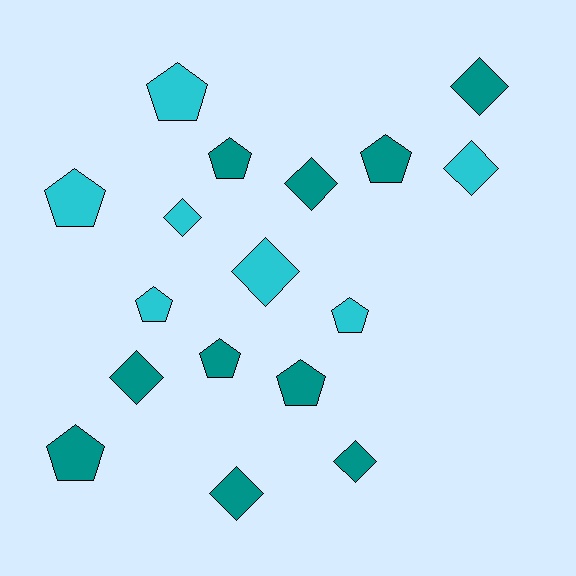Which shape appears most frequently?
Pentagon, with 9 objects.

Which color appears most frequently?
Teal, with 10 objects.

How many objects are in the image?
There are 17 objects.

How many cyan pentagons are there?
There are 4 cyan pentagons.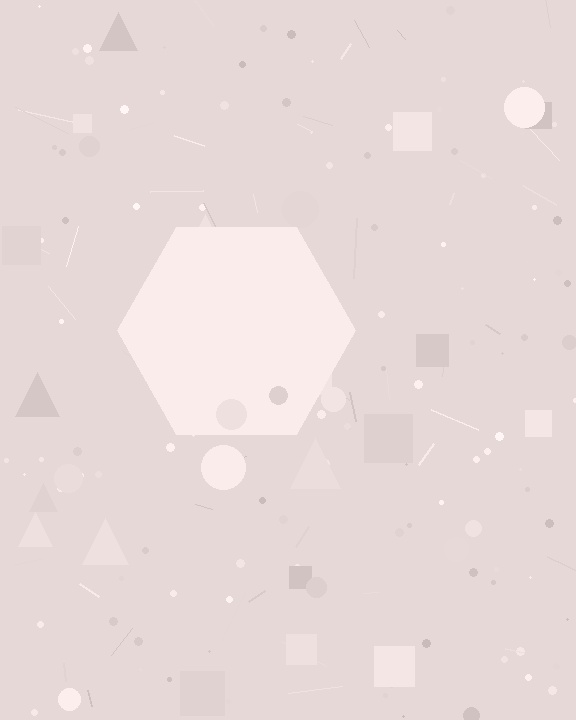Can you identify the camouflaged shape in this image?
The camouflaged shape is a hexagon.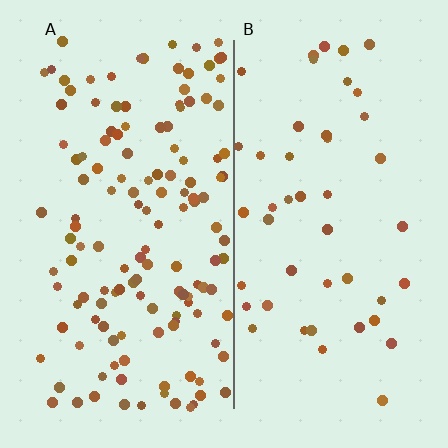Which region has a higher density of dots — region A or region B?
A (the left).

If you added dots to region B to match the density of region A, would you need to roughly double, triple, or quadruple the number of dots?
Approximately triple.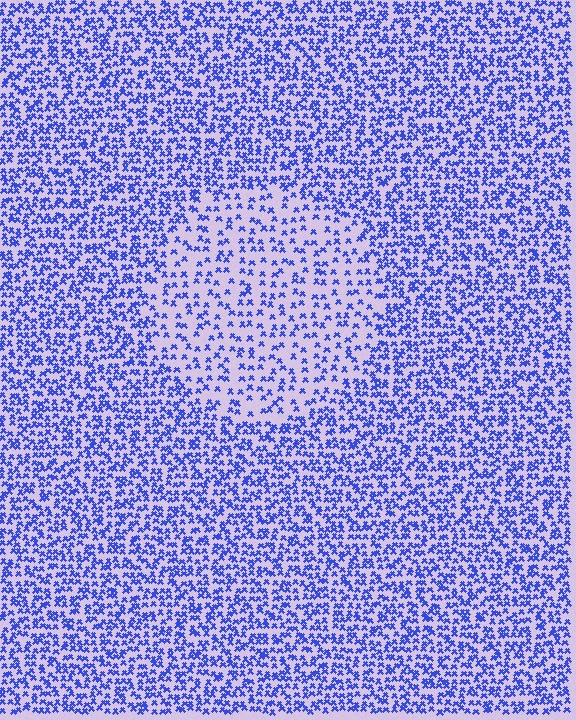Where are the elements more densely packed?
The elements are more densely packed outside the circle boundary.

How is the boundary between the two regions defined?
The boundary is defined by a change in element density (approximately 2.0x ratio). All elements are the same color, size, and shape.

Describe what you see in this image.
The image contains small blue elements arranged at two different densities. A circle-shaped region is visible where the elements are less densely packed than the surrounding area.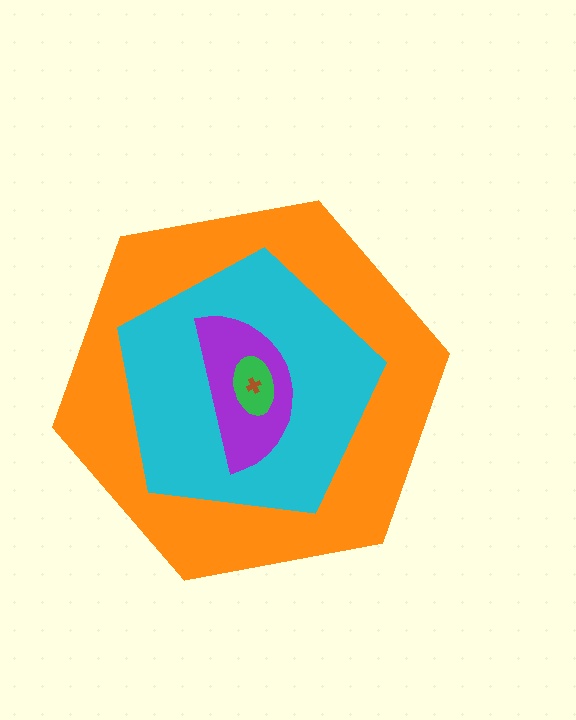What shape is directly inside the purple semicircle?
The green ellipse.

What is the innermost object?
The brown cross.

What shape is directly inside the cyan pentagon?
The purple semicircle.